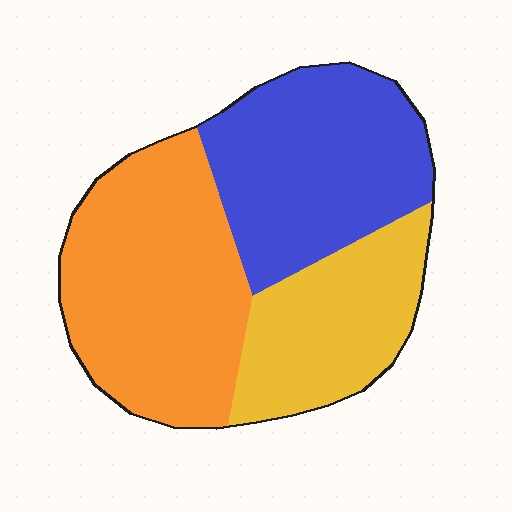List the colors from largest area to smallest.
From largest to smallest: orange, blue, yellow.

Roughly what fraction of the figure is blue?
Blue takes up about one third (1/3) of the figure.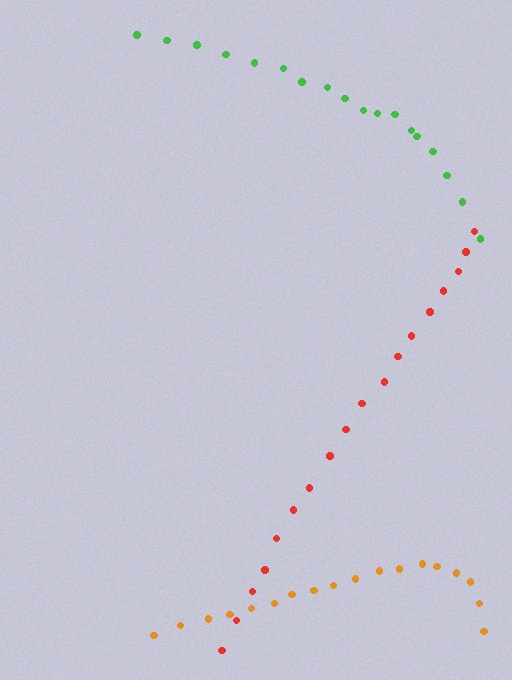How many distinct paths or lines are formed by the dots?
There are 3 distinct paths.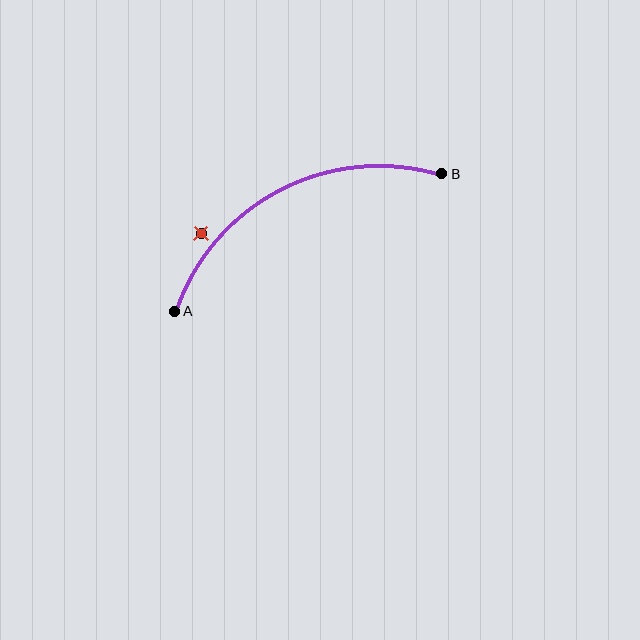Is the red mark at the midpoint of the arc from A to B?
No — the red mark does not lie on the arc at all. It sits slightly outside the curve.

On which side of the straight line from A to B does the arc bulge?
The arc bulges above the straight line connecting A and B.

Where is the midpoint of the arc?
The arc midpoint is the point on the curve farthest from the straight line joining A and B. It sits above that line.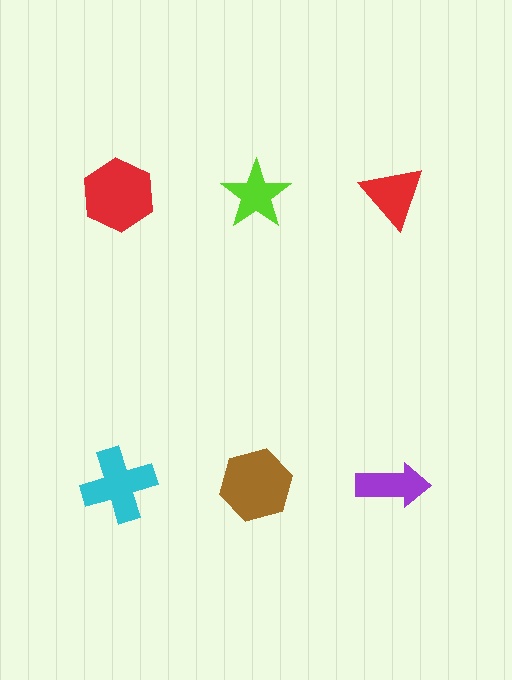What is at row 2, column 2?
A brown hexagon.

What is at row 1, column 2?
A lime star.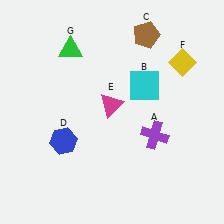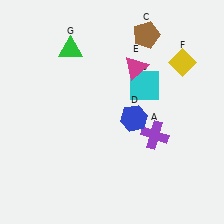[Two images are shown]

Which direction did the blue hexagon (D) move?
The blue hexagon (D) moved right.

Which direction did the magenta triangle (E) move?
The magenta triangle (E) moved up.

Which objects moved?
The objects that moved are: the blue hexagon (D), the magenta triangle (E).